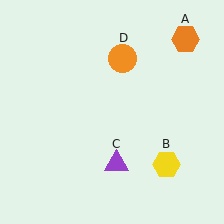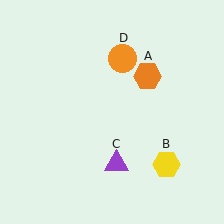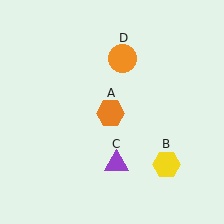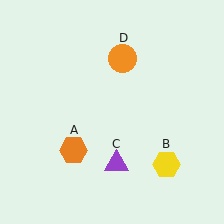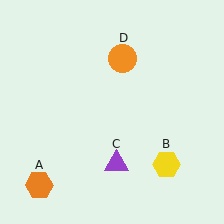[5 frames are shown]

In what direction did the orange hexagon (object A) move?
The orange hexagon (object A) moved down and to the left.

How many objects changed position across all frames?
1 object changed position: orange hexagon (object A).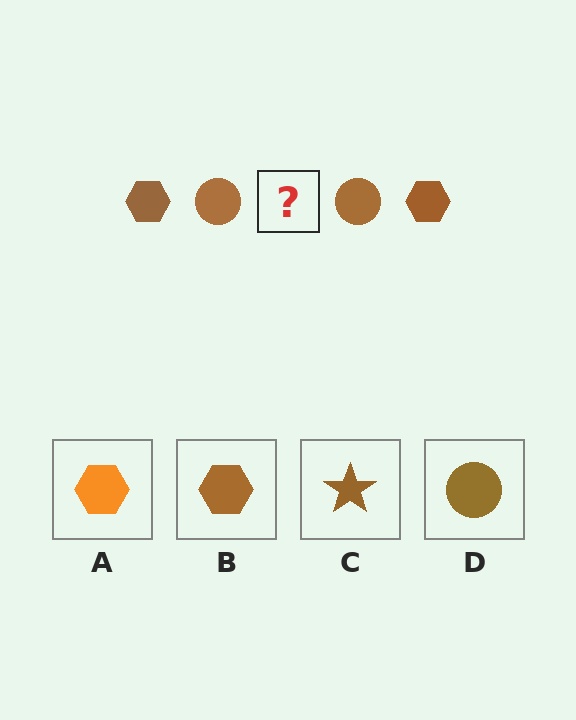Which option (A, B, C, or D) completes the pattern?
B.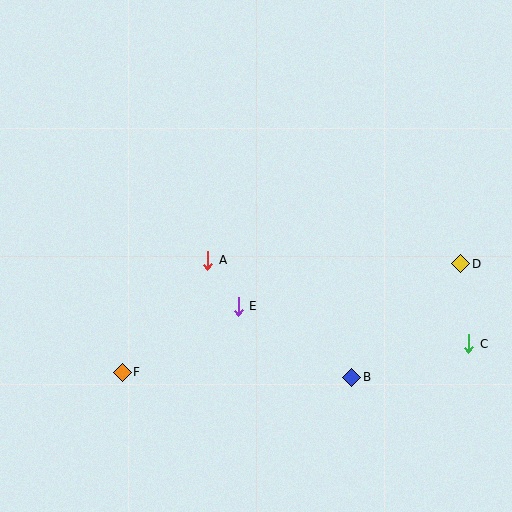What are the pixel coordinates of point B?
Point B is at (352, 377).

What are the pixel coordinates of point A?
Point A is at (208, 260).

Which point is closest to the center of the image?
Point A at (208, 260) is closest to the center.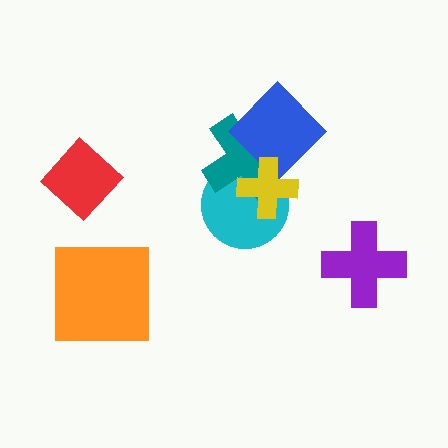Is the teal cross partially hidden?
Yes, it is partially covered by another shape.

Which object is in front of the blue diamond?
The yellow cross is in front of the blue diamond.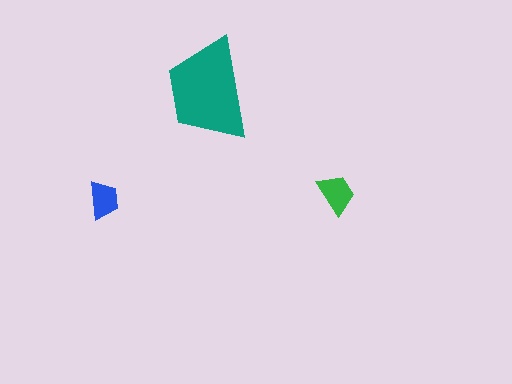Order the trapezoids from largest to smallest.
the teal one, the green one, the blue one.